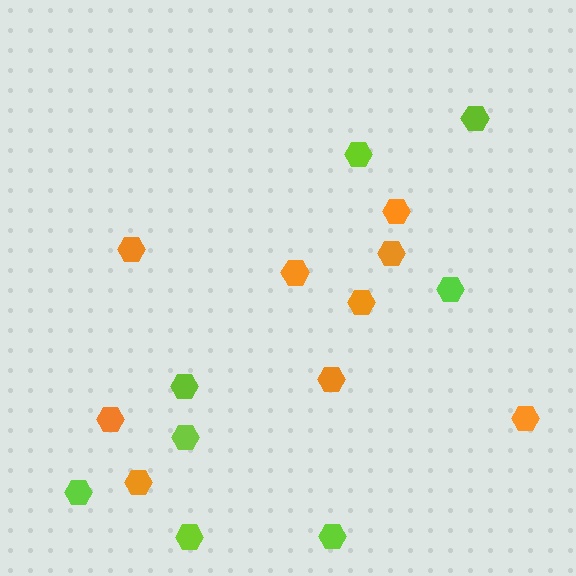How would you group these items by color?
There are 2 groups: one group of lime hexagons (8) and one group of orange hexagons (9).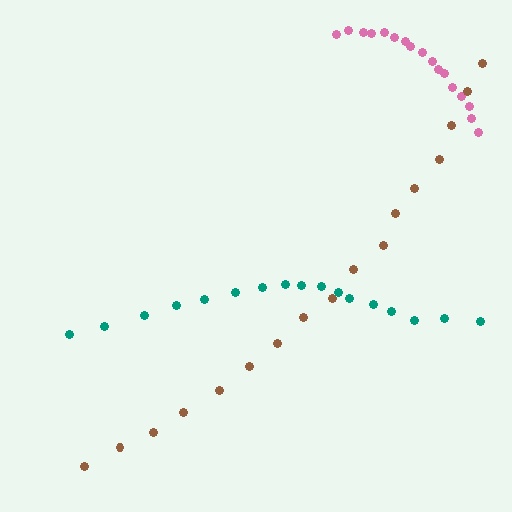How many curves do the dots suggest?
There are 3 distinct paths.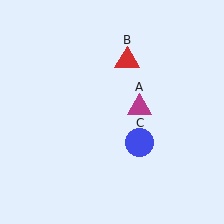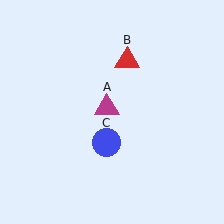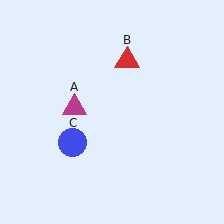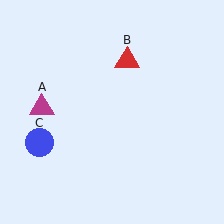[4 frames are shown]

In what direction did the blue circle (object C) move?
The blue circle (object C) moved left.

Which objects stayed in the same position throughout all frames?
Red triangle (object B) remained stationary.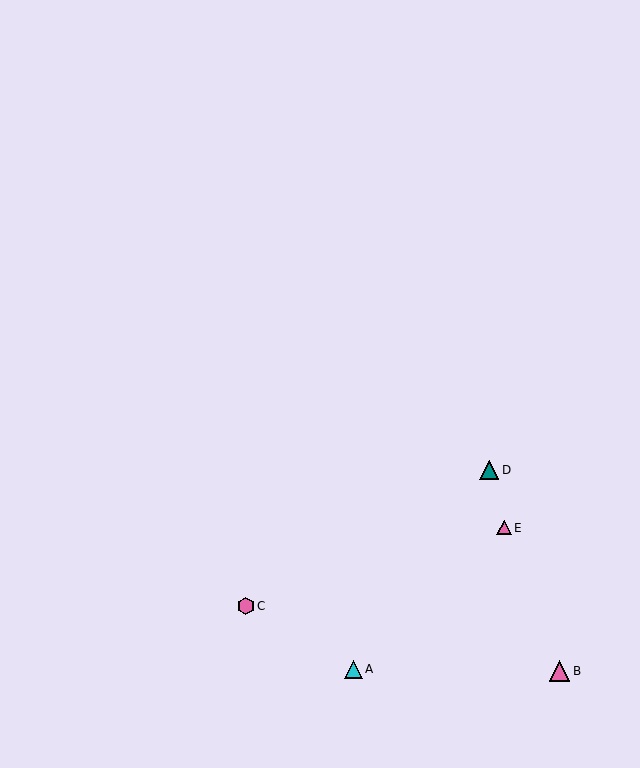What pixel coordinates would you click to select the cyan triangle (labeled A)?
Click at (353, 669) to select the cyan triangle A.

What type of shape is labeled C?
Shape C is a pink hexagon.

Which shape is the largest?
The pink triangle (labeled B) is the largest.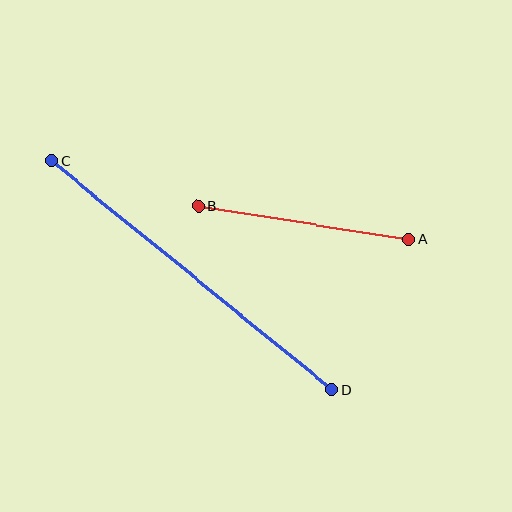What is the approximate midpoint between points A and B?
The midpoint is at approximately (304, 223) pixels.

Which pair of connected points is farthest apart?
Points C and D are farthest apart.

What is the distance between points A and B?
The distance is approximately 213 pixels.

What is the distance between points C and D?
The distance is approximately 361 pixels.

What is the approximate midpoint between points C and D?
The midpoint is at approximately (191, 275) pixels.